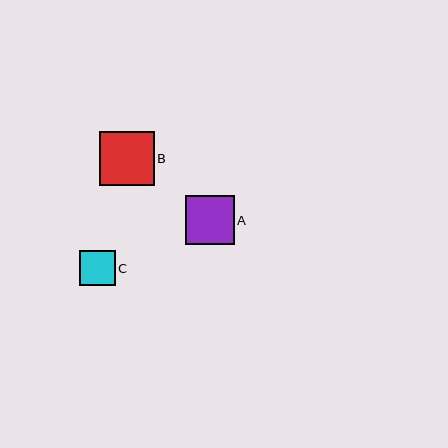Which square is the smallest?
Square C is the smallest with a size of approximately 35 pixels.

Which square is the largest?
Square B is the largest with a size of approximately 55 pixels.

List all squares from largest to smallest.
From largest to smallest: B, A, C.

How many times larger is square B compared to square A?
Square B is approximately 1.1 times the size of square A.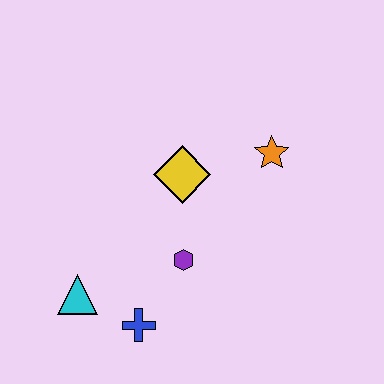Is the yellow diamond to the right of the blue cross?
Yes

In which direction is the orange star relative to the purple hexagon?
The orange star is above the purple hexagon.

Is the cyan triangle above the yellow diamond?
No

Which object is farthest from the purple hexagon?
The orange star is farthest from the purple hexagon.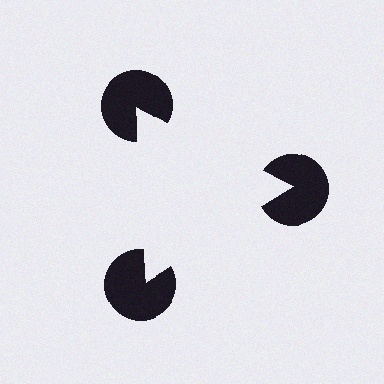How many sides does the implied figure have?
3 sides.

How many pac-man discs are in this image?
There are 3 — one at each vertex of the illusory triangle.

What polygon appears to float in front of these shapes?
An illusory triangle — its edges are inferred from the aligned wedge cuts in the pac-man discs, not physically drawn.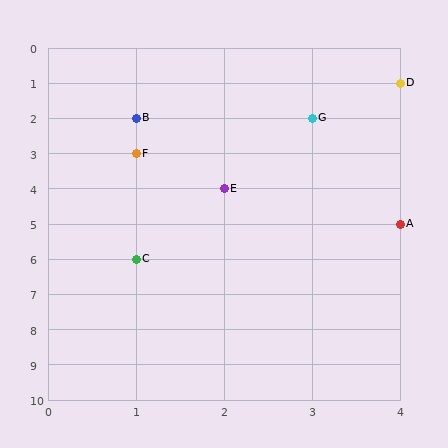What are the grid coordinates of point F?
Point F is at grid coordinates (1, 3).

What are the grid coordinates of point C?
Point C is at grid coordinates (1, 6).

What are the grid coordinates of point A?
Point A is at grid coordinates (4, 5).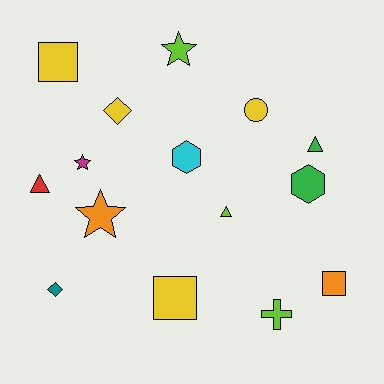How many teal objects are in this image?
There is 1 teal object.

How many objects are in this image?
There are 15 objects.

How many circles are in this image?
There is 1 circle.